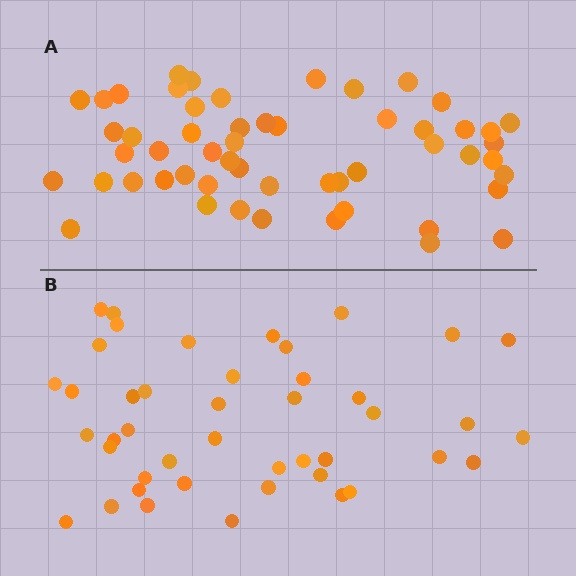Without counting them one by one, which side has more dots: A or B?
Region A (the top region) has more dots.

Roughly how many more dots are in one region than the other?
Region A has roughly 10 or so more dots than region B.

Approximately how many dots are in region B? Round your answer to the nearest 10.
About 40 dots. (The exact count is 44, which rounds to 40.)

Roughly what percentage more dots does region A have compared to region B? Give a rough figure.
About 25% more.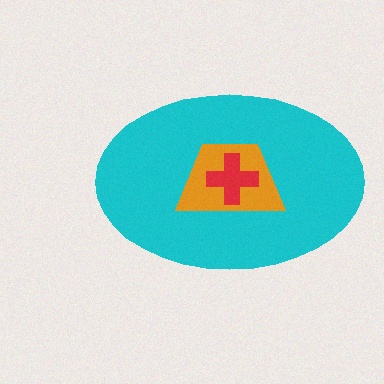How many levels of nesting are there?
3.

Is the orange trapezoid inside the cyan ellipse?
Yes.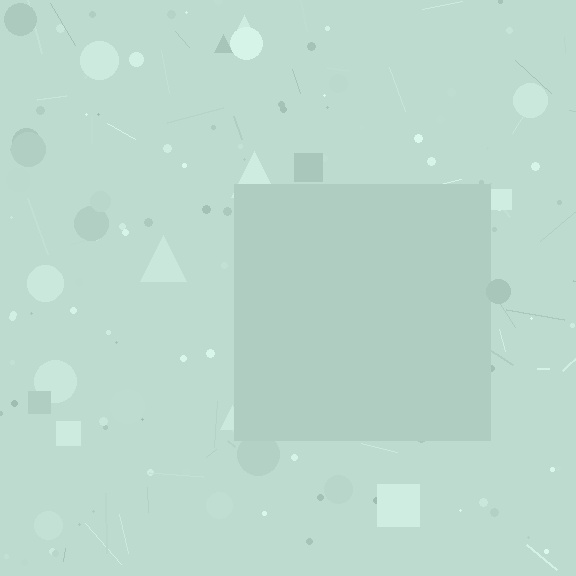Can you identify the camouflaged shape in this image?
The camouflaged shape is a square.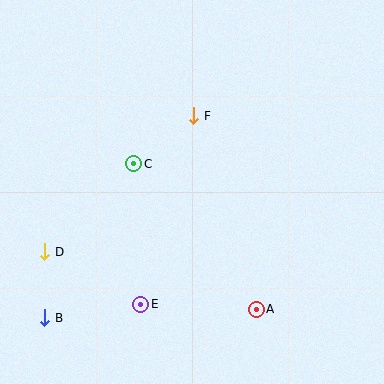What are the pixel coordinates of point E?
Point E is at (141, 304).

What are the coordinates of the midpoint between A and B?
The midpoint between A and B is at (150, 314).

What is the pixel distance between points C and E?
The distance between C and E is 140 pixels.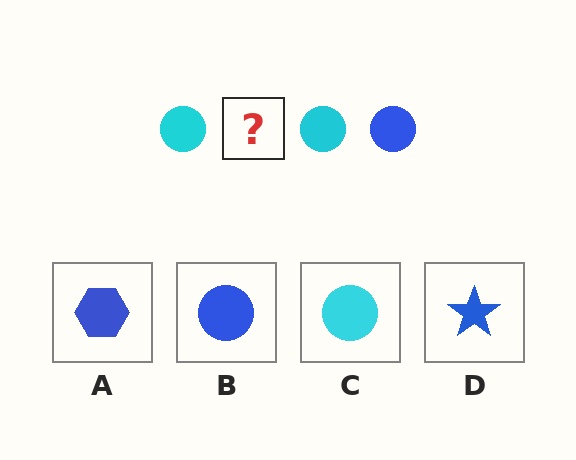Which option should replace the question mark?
Option B.